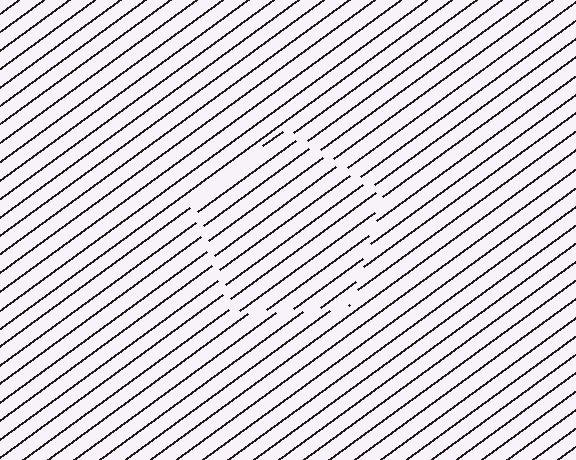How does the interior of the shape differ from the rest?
The interior of the shape contains the same grating, shifted by half a period — the contour is defined by the phase discontinuity where line-ends from the inner and outer gratings abut.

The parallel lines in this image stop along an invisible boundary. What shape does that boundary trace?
An illusory pentagon. The interior of the shape contains the same grating, shifted by half a period — the contour is defined by the phase discontinuity where line-ends from the inner and outer gratings abut.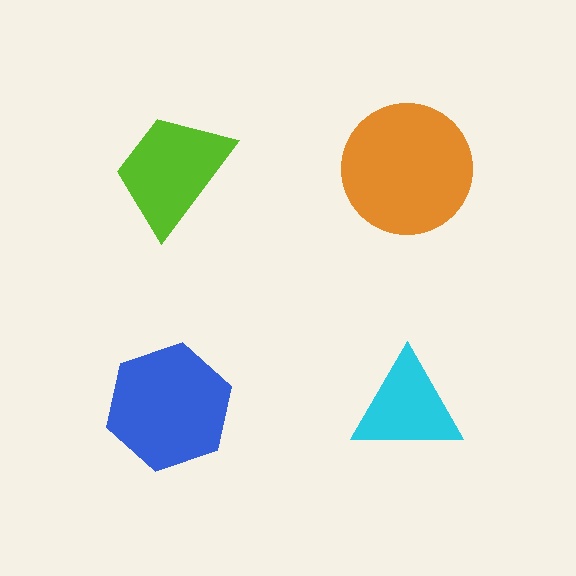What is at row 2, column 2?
A cyan triangle.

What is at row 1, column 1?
A lime trapezoid.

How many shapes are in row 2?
2 shapes.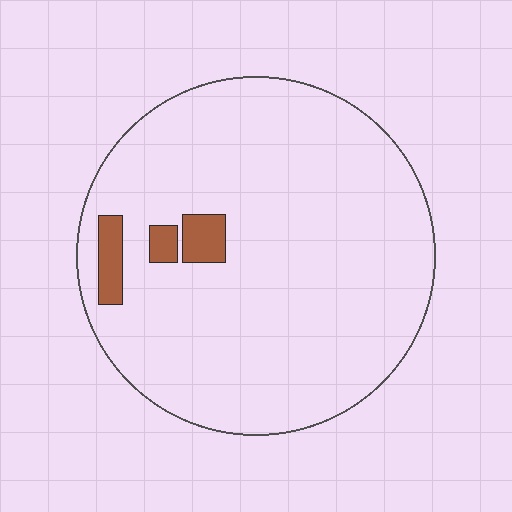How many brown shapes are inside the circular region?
3.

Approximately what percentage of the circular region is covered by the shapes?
Approximately 5%.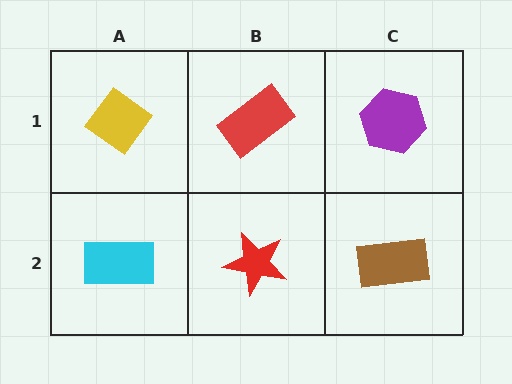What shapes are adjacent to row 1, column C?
A brown rectangle (row 2, column C), a red rectangle (row 1, column B).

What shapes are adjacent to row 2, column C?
A purple hexagon (row 1, column C), a red star (row 2, column B).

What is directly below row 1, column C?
A brown rectangle.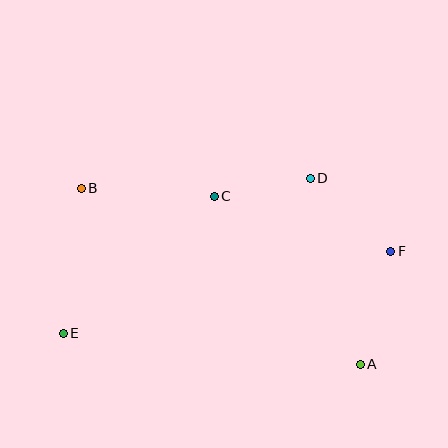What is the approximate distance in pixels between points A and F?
The distance between A and F is approximately 117 pixels.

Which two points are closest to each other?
Points C and D are closest to each other.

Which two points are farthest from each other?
Points E and F are farthest from each other.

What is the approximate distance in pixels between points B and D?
The distance between B and D is approximately 229 pixels.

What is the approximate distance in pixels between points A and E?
The distance between A and E is approximately 299 pixels.